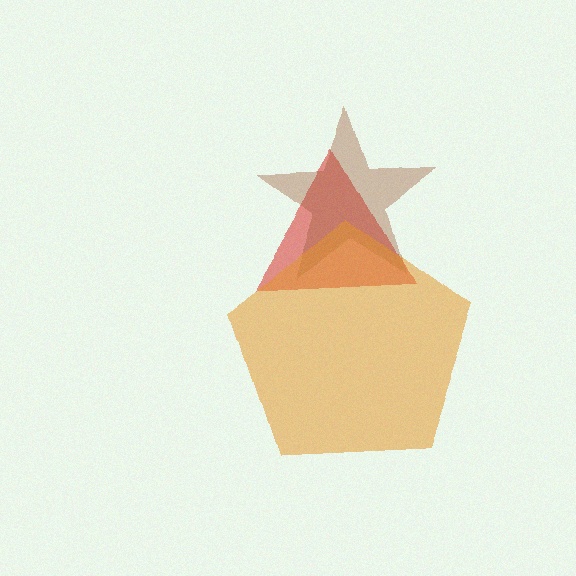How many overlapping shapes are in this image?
There are 3 overlapping shapes in the image.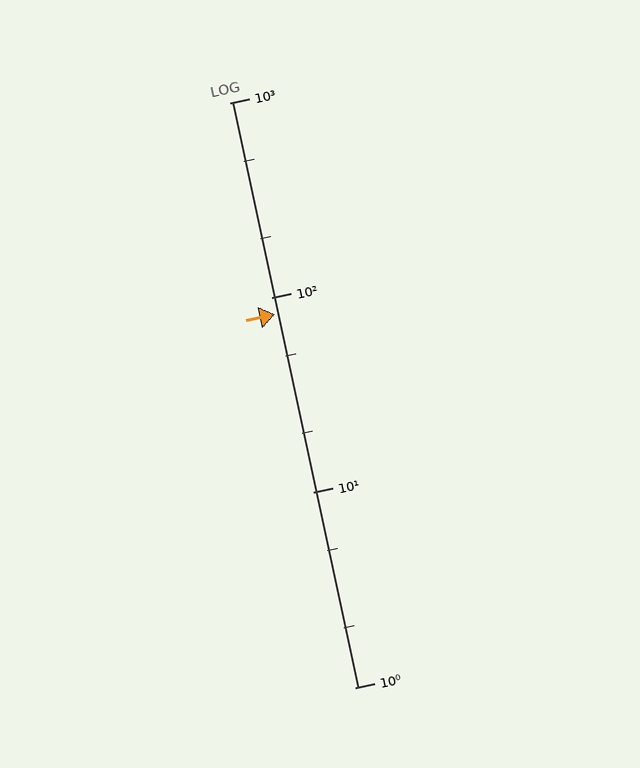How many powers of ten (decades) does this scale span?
The scale spans 3 decades, from 1 to 1000.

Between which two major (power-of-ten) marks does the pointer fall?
The pointer is between 10 and 100.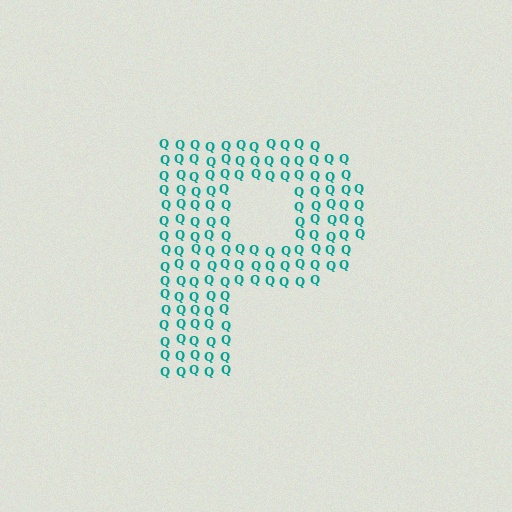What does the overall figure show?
The overall figure shows the letter P.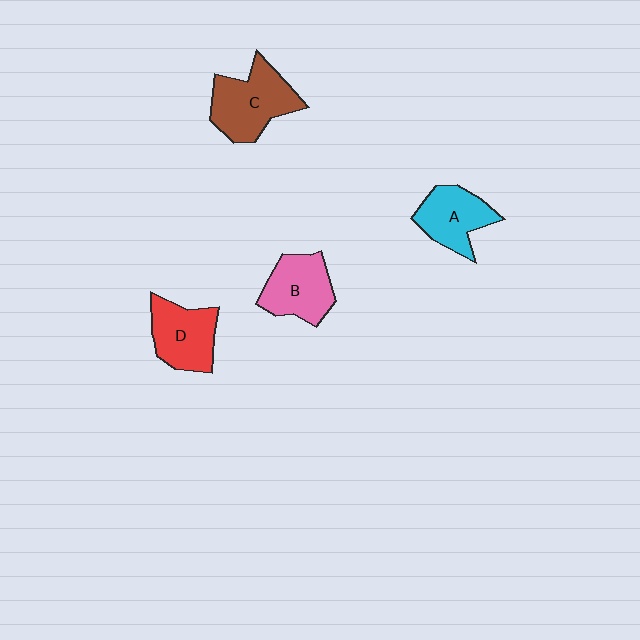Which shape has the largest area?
Shape C (brown).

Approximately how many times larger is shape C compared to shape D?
Approximately 1.2 times.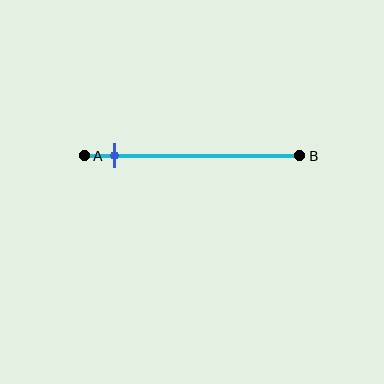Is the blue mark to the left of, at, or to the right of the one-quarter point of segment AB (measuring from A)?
The blue mark is to the left of the one-quarter point of segment AB.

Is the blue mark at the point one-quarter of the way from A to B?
No, the mark is at about 15% from A, not at the 25% one-quarter point.